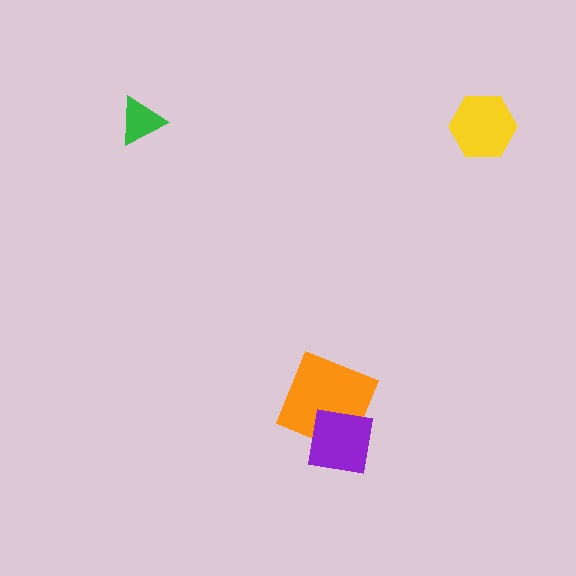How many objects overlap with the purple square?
1 object overlaps with the purple square.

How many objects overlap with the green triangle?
0 objects overlap with the green triangle.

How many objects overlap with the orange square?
1 object overlaps with the orange square.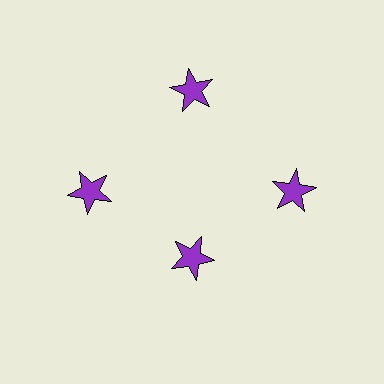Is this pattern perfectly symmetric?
No. The 4 purple stars are arranged in a ring, but one element near the 6 o'clock position is pulled inward toward the center, breaking the 4-fold rotational symmetry.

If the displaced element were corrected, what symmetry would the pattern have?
It would have 4-fold rotational symmetry — the pattern would map onto itself every 90 degrees.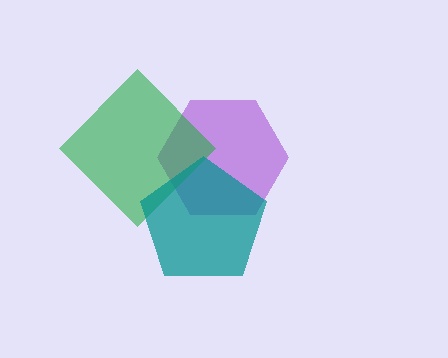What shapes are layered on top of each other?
The layered shapes are: a purple hexagon, a green diamond, a teal pentagon.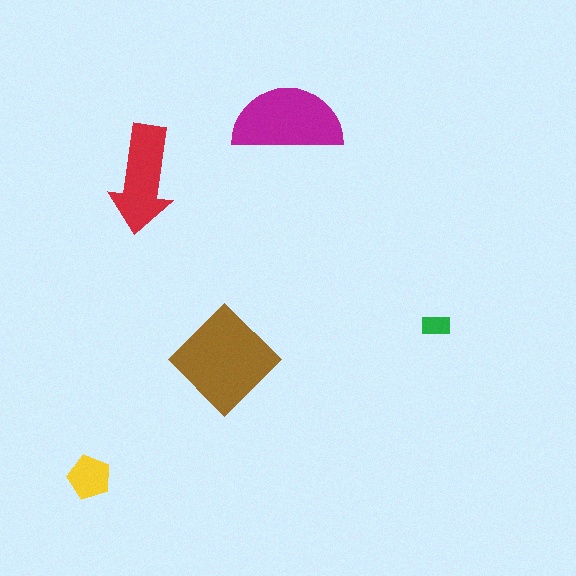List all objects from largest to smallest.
The brown diamond, the magenta semicircle, the red arrow, the yellow pentagon, the green rectangle.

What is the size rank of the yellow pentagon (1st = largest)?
4th.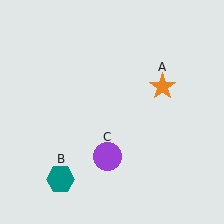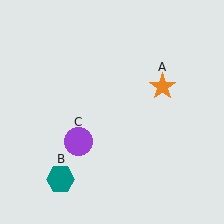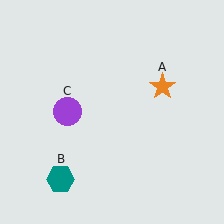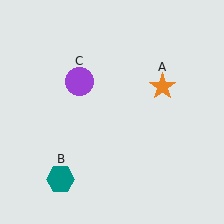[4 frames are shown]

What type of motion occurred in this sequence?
The purple circle (object C) rotated clockwise around the center of the scene.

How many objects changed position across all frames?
1 object changed position: purple circle (object C).